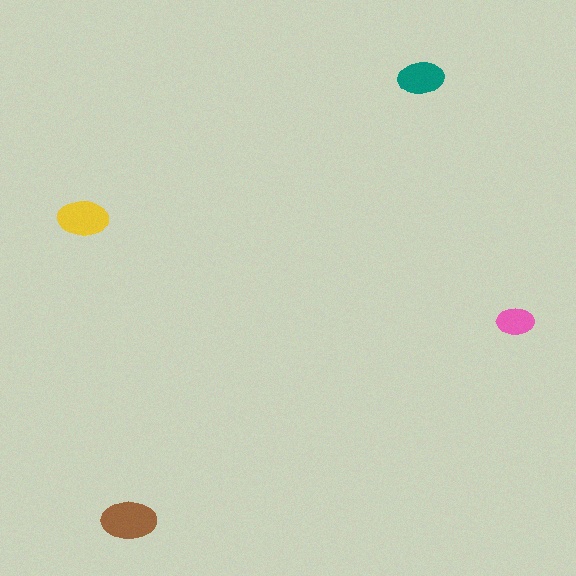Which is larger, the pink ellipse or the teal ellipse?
The teal one.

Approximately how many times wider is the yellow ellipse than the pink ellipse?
About 1.5 times wider.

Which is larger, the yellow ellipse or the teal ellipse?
The yellow one.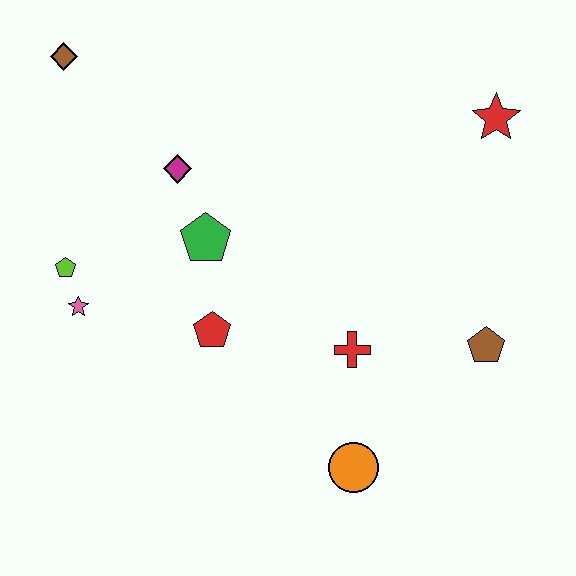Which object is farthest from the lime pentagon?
The red star is farthest from the lime pentagon.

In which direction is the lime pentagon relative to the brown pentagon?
The lime pentagon is to the left of the brown pentagon.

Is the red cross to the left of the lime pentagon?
No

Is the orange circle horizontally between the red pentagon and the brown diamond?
No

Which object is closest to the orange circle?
The red cross is closest to the orange circle.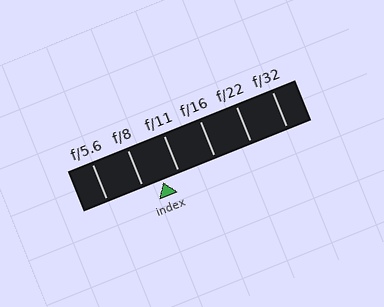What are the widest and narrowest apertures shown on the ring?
The widest aperture shown is f/5.6 and the narrowest is f/32.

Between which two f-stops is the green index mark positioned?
The index mark is between f/8 and f/11.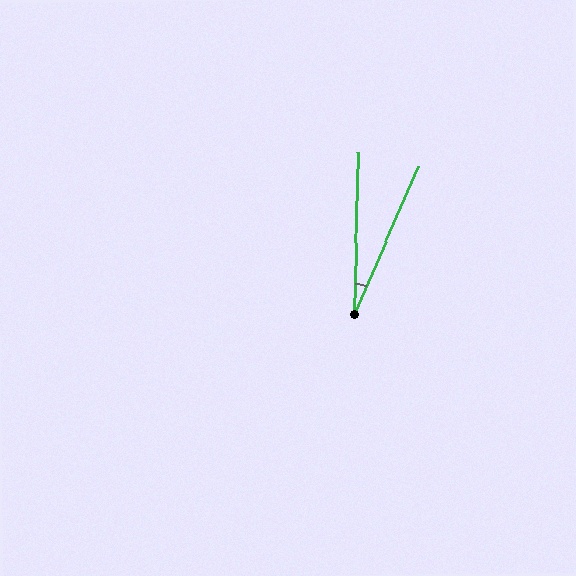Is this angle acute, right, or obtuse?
It is acute.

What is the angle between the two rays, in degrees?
Approximately 22 degrees.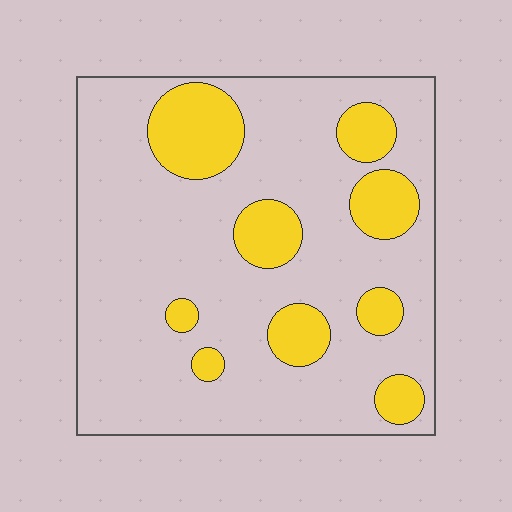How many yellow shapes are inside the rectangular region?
9.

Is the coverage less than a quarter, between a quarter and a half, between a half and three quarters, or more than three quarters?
Less than a quarter.